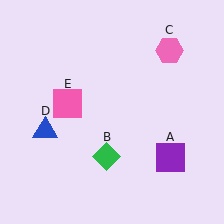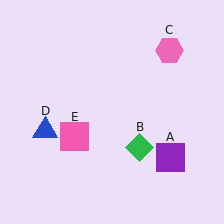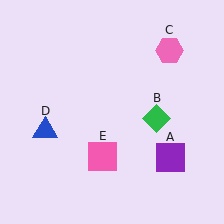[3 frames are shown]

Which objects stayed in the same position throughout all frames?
Purple square (object A) and pink hexagon (object C) and blue triangle (object D) remained stationary.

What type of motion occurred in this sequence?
The green diamond (object B), pink square (object E) rotated counterclockwise around the center of the scene.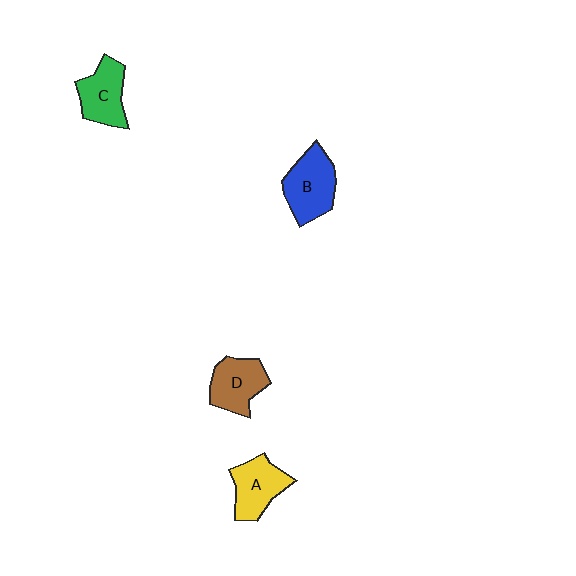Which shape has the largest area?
Shape B (blue).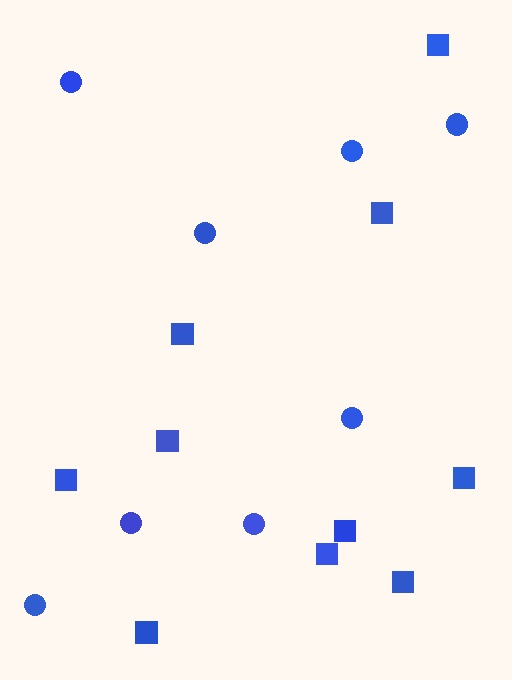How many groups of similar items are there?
There are 2 groups: one group of circles (8) and one group of squares (10).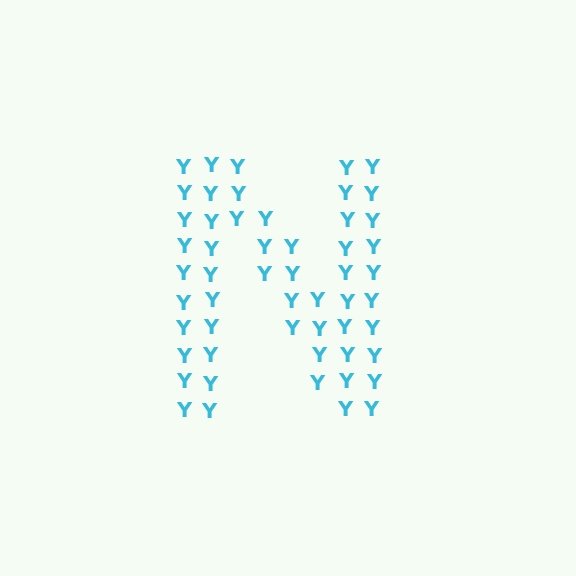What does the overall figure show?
The overall figure shows the letter N.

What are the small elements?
The small elements are letter Y's.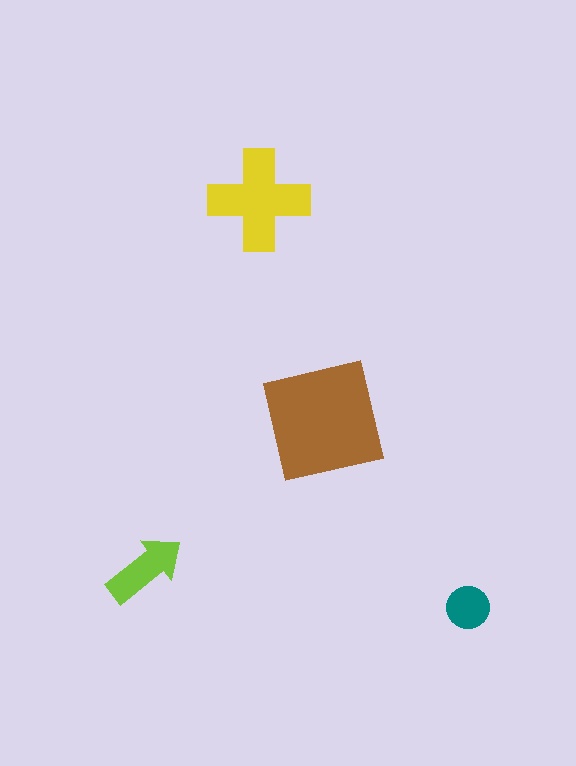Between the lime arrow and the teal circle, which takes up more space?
The lime arrow.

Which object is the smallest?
The teal circle.